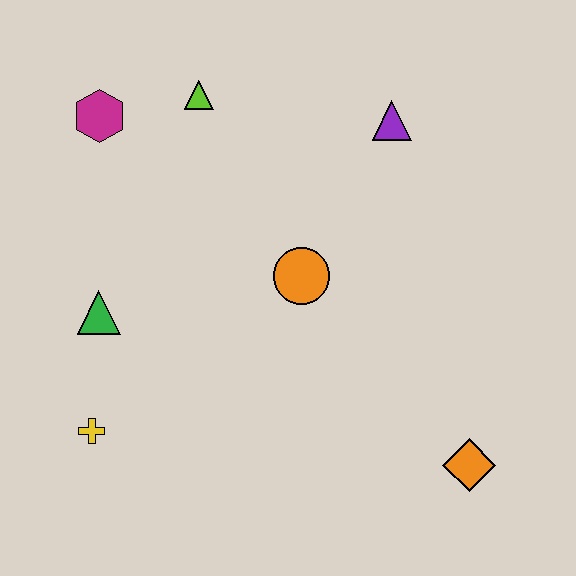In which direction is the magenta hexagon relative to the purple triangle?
The magenta hexagon is to the left of the purple triangle.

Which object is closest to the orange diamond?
The orange circle is closest to the orange diamond.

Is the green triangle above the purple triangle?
No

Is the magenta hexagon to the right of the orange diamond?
No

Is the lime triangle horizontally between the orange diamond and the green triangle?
Yes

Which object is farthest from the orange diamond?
The magenta hexagon is farthest from the orange diamond.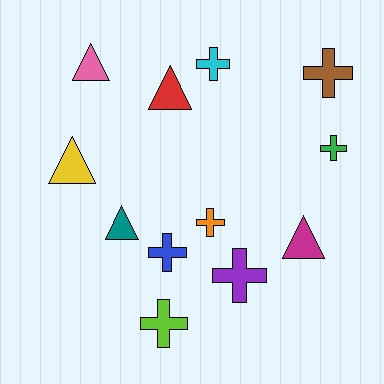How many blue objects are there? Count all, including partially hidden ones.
There is 1 blue object.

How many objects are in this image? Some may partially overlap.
There are 12 objects.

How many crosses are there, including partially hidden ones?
There are 7 crosses.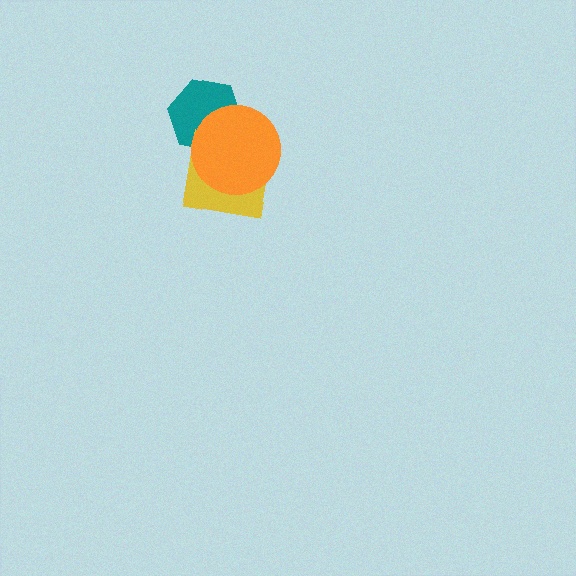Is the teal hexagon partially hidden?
Yes, it is partially covered by another shape.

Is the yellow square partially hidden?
Yes, it is partially covered by another shape.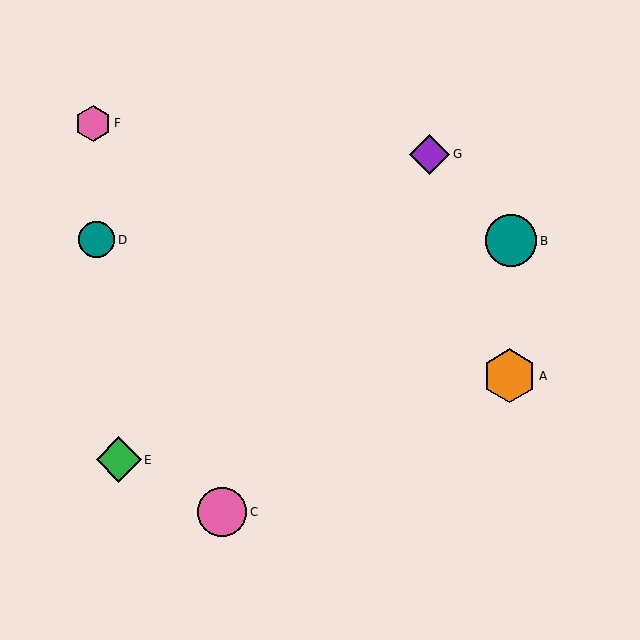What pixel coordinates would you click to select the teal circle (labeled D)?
Click at (97, 240) to select the teal circle D.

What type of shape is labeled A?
Shape A is an orange hexagon.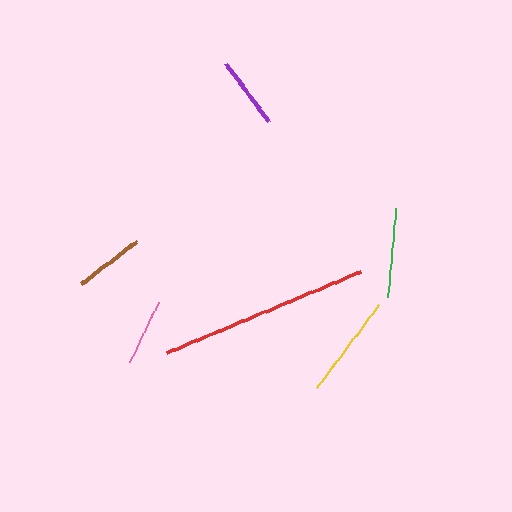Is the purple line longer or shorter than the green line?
The green line is longer than the purple line.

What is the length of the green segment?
The green segment is approximately 89 pixels long.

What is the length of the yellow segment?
The yellow segment is approximately 103 pixels long.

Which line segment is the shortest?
The pink line is the shortest at approximately 66 pixels.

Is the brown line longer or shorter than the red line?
The red line is longer than the brown line.